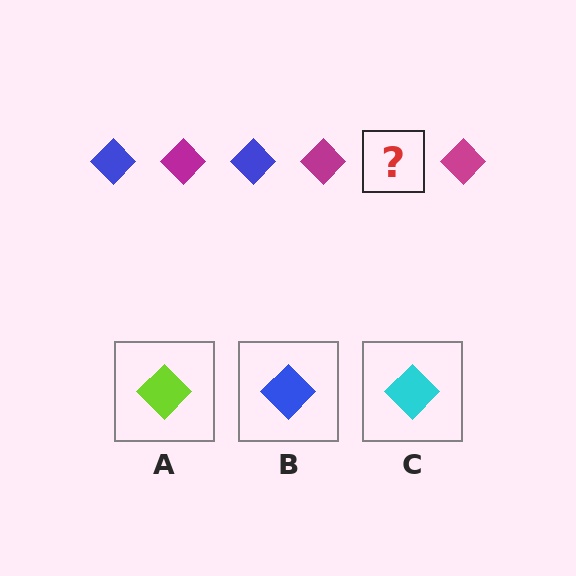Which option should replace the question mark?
Option B.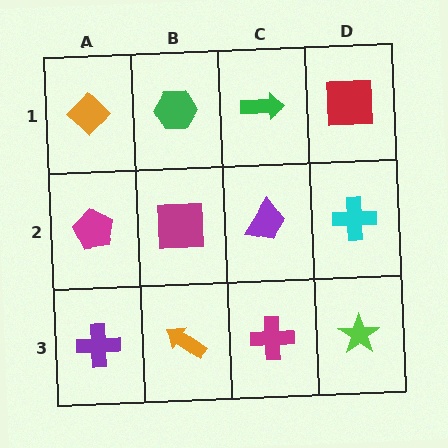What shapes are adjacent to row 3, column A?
A magenta pentagon (row 2, column A), an orange arrow (row 3, column B).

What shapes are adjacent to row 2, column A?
An orange diamond (row 1, column A), a purple cross (row 3, column A), a magenta square (row 2, column B).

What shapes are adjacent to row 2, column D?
A red square (row 1, column D), a lime star (row 3, column D), a purple trapezoid (row 2, column C).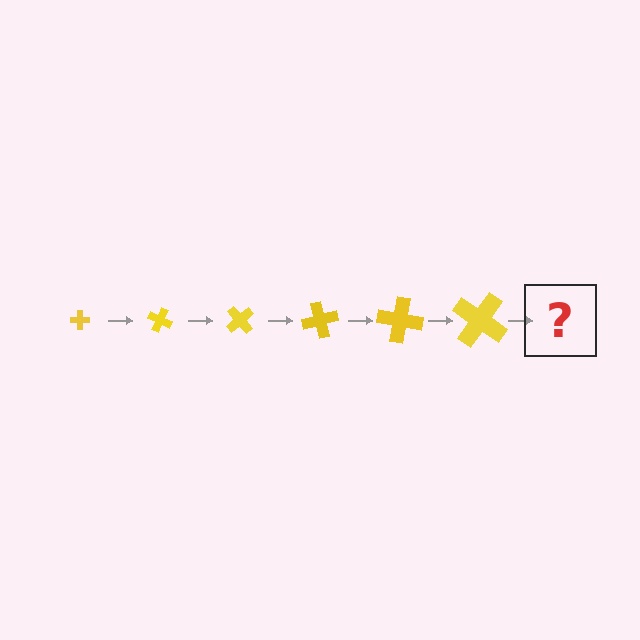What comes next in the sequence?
The next element should be a cross, larger than the previous one and rotated 150 degrees from the start.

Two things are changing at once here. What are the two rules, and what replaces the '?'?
The two rules are that the cross grows larger each step and it rotates 25 degrees each step. The '?' should be a cross, larger than the previous one and rotated 150 degrees from the start.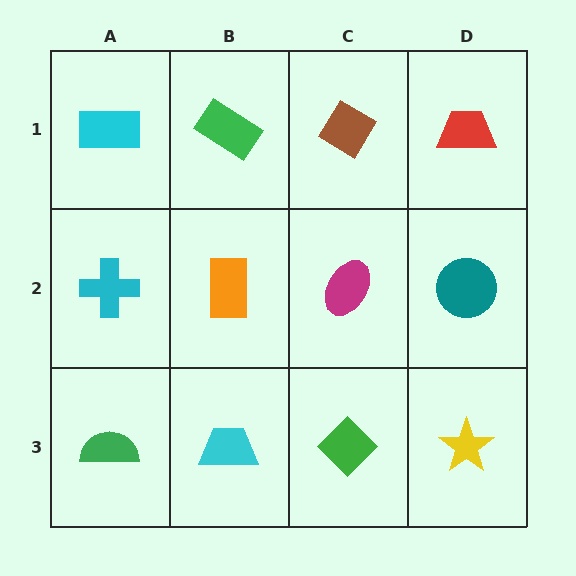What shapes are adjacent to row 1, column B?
An orange rectangle (row 2, column B), a cyan rectangle (row 1, column A), a brown diamond (row 1, column C).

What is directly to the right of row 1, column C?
A red trapezoid.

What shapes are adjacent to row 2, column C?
A brown diamond (row 1, column C), a green diamond (row 3, column C), an orange rectangle (row 2, column B), a teal circle (row 2, column D).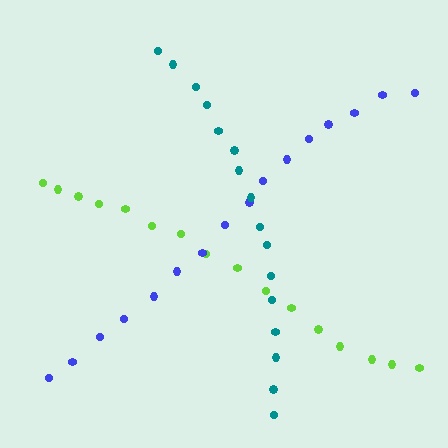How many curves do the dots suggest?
There are 3 distinct paths.